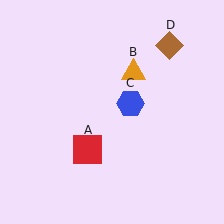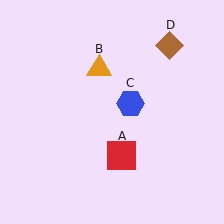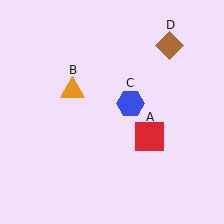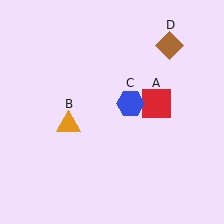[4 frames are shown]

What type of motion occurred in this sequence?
The red square (object A), orange triangle (object B) rotated counterclockwise around the center of the scene.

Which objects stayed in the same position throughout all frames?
Blue hexagon (object C) and brown diamond (object D) remained stationary.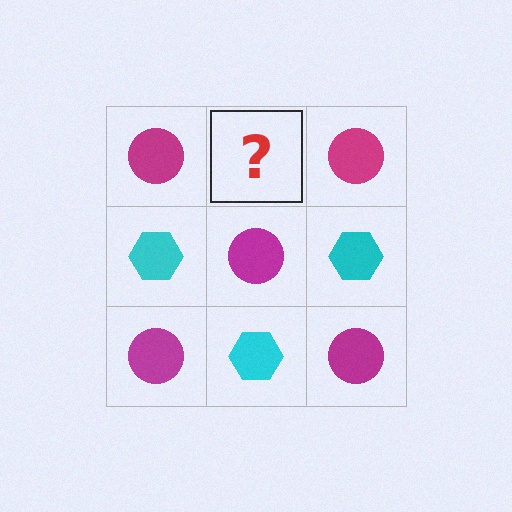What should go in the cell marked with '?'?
The missing cell should contain a cyan hexagon.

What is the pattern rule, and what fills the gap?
The rule is that it alternates magenta circle and cyan hexagon in a checkerboard pattern. The gap should be filled with a cyan hexagon.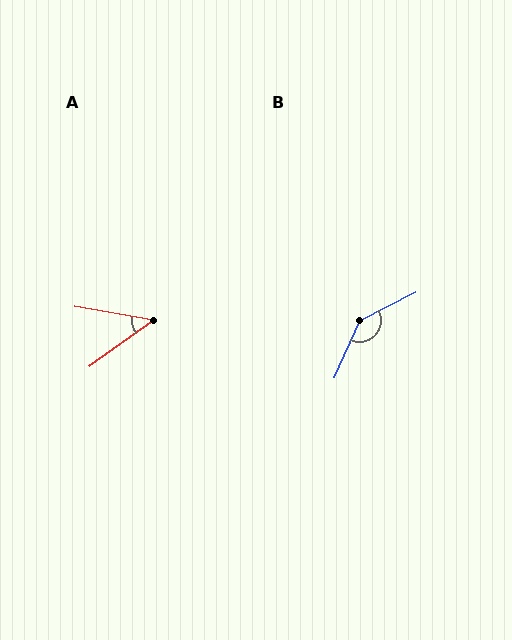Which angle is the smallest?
A, at approximately 46 degrees.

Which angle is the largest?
B, at approximately 141 degrees.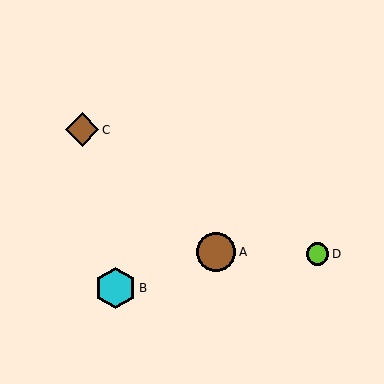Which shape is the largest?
The cyan hexagon (labeled B) is the largest.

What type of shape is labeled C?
Shape C is a brown diamond.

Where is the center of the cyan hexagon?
The center of the cyan hexagon is at (115, 288).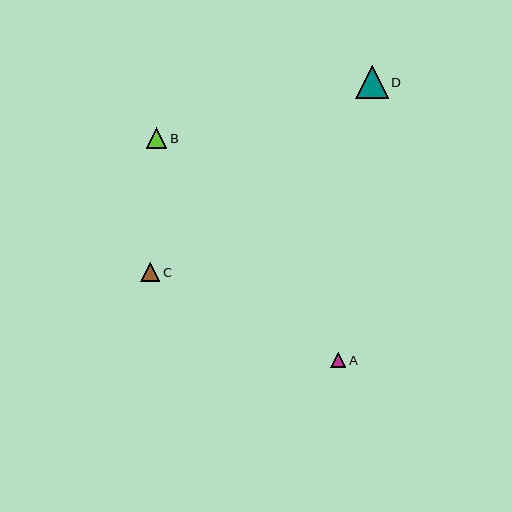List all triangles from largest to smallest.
From largest to smallest: D, B, C, A.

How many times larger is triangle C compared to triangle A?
Triangle C is approximately 1.3 times the size of triangle A.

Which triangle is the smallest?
Triangle A is the smallest with a size of approximately 15 pixels.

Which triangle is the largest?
Triangle D is the largest with a size of approximately 33 pixels.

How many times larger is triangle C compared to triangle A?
Triangle C is approximately 1.3 times the size of triangle A.